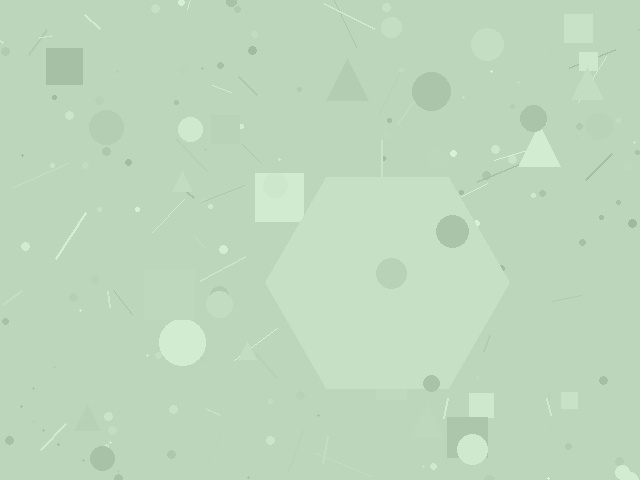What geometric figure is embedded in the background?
A hexagon is embedded in the background.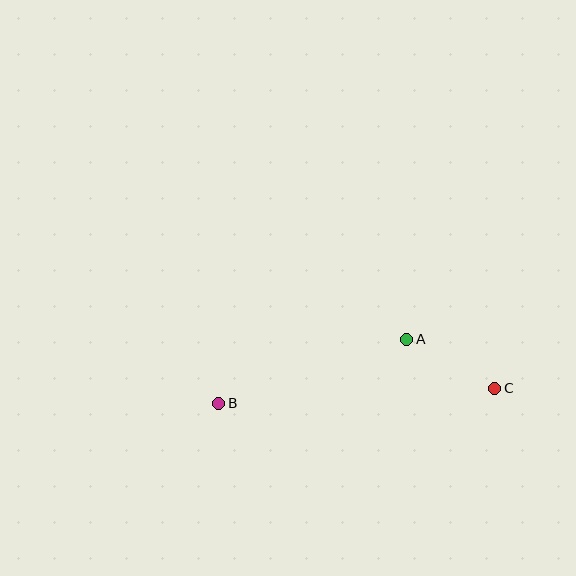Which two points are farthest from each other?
Points B and C are farthest from each other.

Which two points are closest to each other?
Points A and C are closest to each other.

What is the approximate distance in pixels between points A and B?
The distance between A and B is approximately 199 pixels.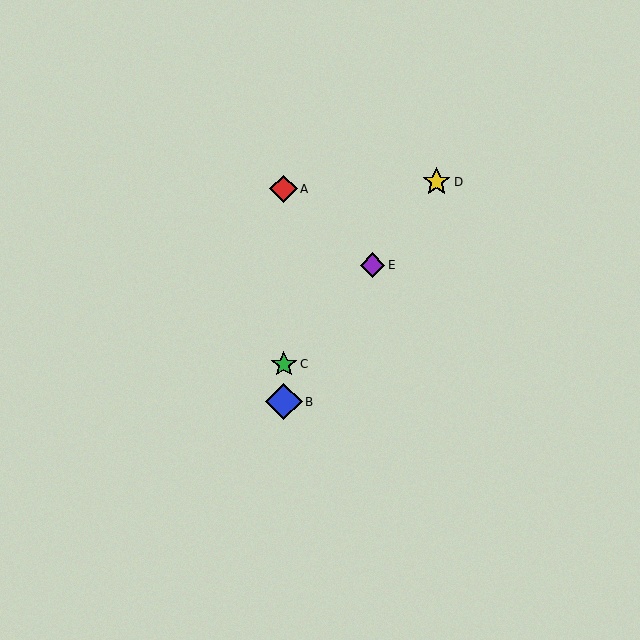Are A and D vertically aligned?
No, A is at x≈284 and D is at x≈437.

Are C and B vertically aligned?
Yes, both are at x≈284.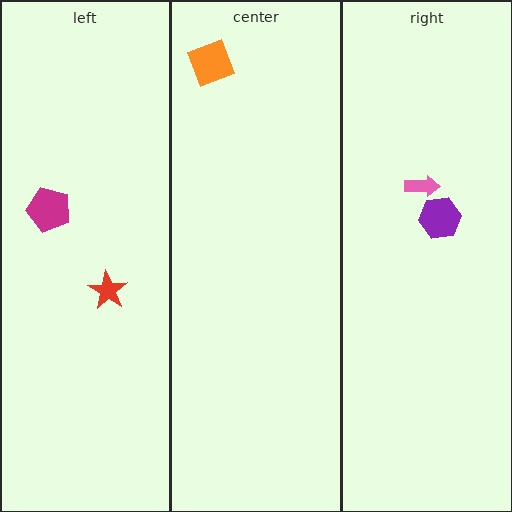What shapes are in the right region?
The purple hexagon, the pink arrow.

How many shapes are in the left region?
2.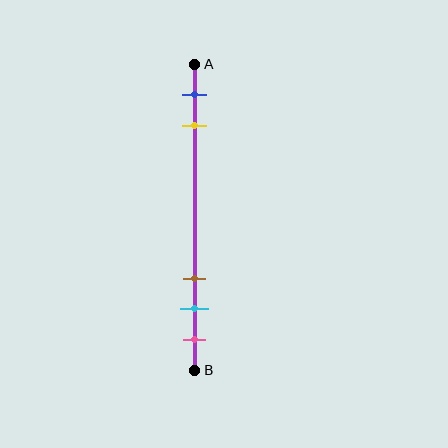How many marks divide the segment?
There are 5 marks dividing the segment.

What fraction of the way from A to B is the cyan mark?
The cyan mark is approximately 80% (0.8) of the way from A to B.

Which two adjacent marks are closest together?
The cyan and pink marks are the closest adjacent pair.